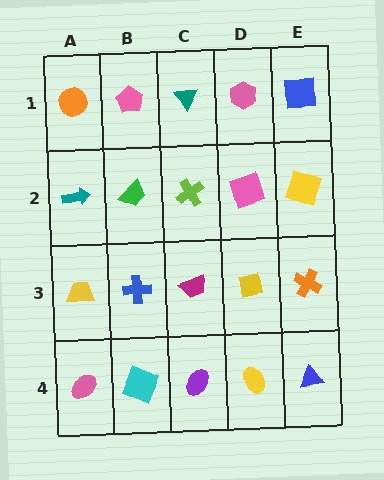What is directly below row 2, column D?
A yellow square.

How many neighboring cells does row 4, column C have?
3.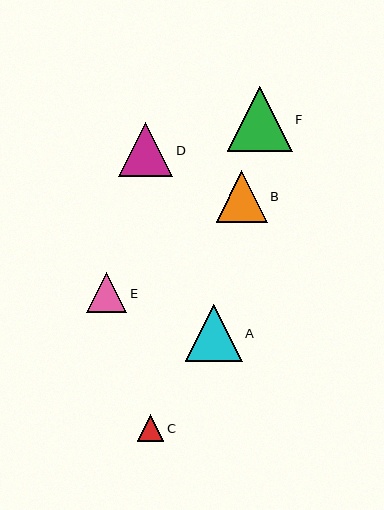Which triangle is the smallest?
Triangle C is the smallest with a size of approximately 27 pixels.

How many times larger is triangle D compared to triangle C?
Triangle D is approximately 2.0 times the size of triangle C.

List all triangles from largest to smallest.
From largest to smallest: F, A, D, B, E, C.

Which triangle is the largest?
Triangle F is the largest with a size of approximately 64 pixels.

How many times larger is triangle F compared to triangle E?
Triangle F is approximately 1.6 times the size of triangle E.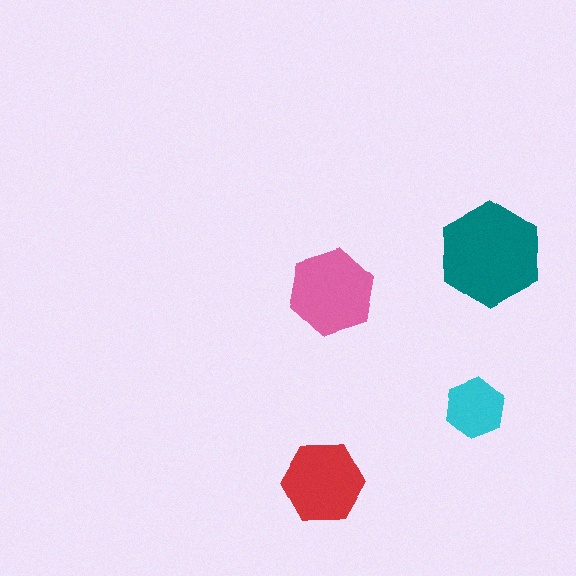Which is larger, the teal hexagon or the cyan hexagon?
The teal one.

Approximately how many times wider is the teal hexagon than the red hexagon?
About 1.5 times wider.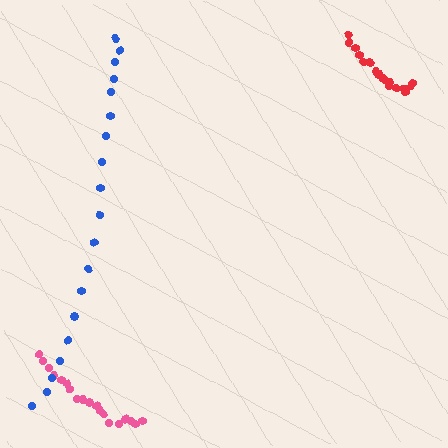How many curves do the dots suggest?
There are 3 distinct paths.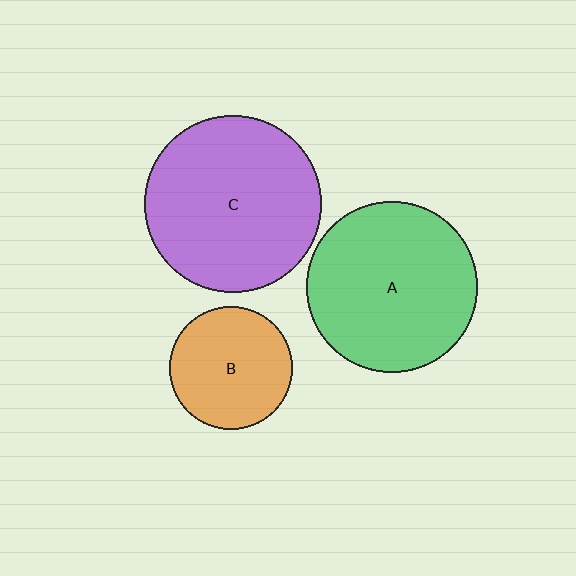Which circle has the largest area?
Circle C (purple).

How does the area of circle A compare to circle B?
Approximately 1.9 times.